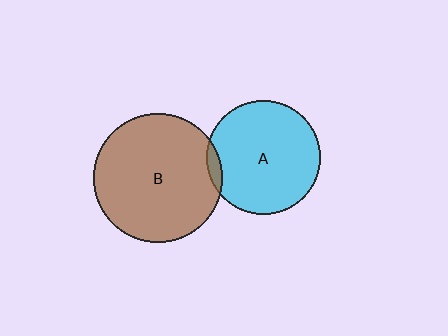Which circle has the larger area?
Circle B (brown).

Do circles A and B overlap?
Yes.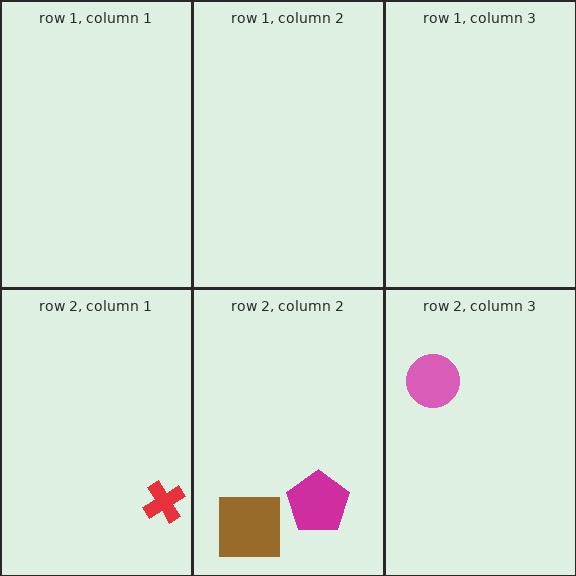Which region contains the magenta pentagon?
The row 2, column 2 region.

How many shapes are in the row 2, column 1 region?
1.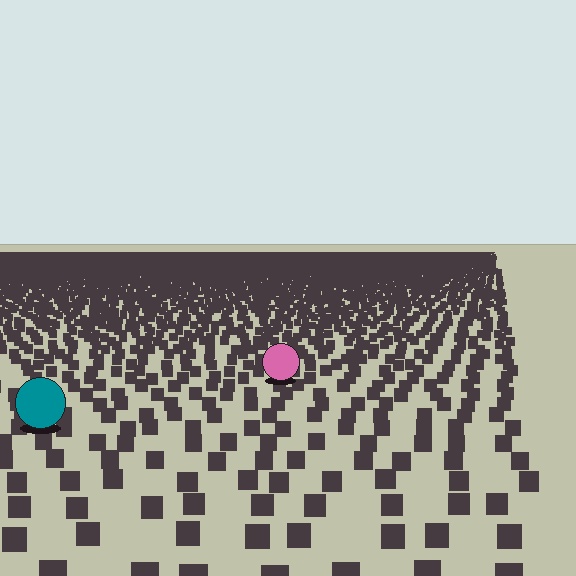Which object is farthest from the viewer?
The pink circle is farthest from the viewer. It appears smaller and the ground texture around it is denser.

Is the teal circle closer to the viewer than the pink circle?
Yes. The teal circle is closer — you can tell from the texture gradient: the ground texture is coarser near it.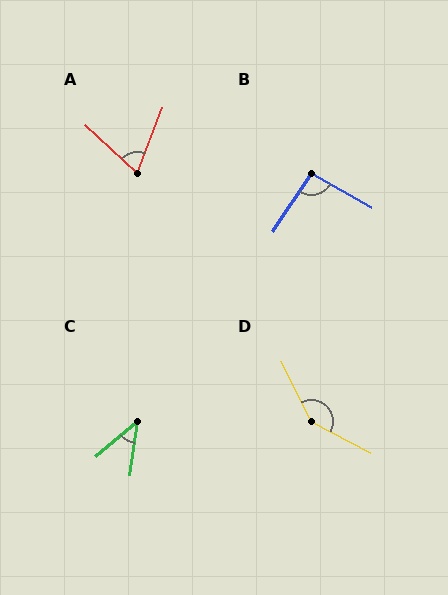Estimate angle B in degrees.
Approximately 95 degrees.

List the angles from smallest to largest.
C (41°), A (68°), B (95°), D (144°).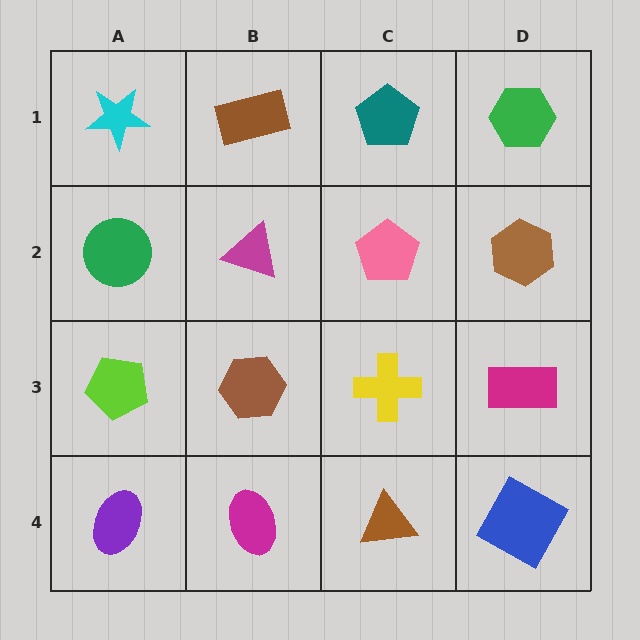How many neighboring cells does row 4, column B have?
3.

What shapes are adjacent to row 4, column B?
A brown hexagon (row 3, column B), a purple ellipse (row 4, column A), a brown triangle (row 4, column C).